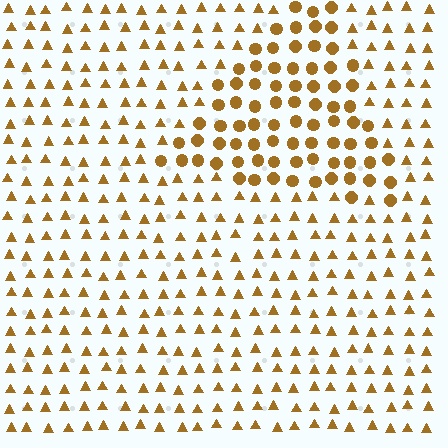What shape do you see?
I see a triangle.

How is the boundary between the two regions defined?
The boundary is defined by a change in element shape: circles inside vs. triangles outside. All elements share the same color and spacing.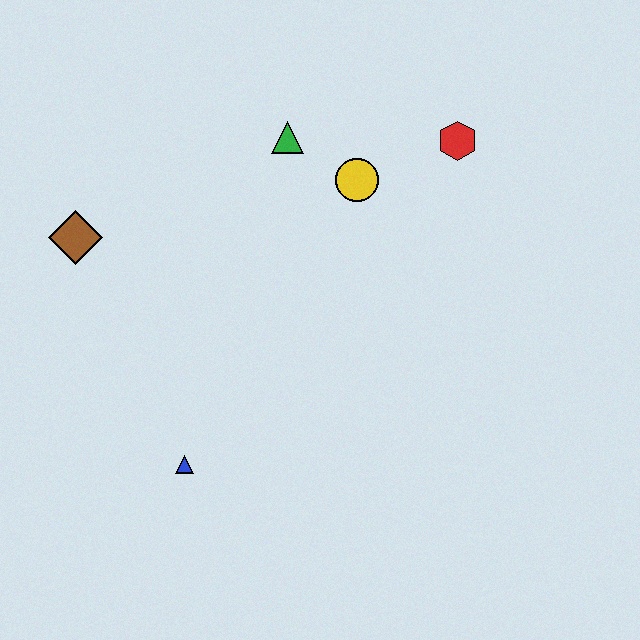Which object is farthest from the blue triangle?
The red hexagon is farthest from the blue triangle.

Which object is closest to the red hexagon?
The yellow circle is closest to the red hexagon.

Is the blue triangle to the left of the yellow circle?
Yes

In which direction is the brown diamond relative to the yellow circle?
The brown diamond is to the left of the yellow circle.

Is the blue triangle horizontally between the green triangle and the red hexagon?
No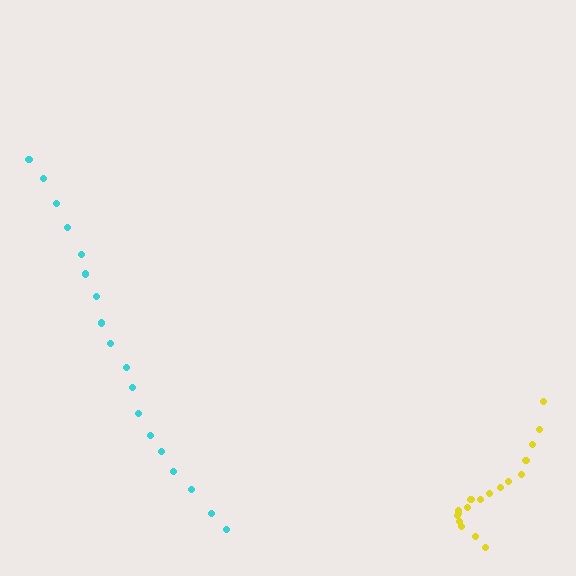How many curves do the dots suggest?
There are 2 distinct paths.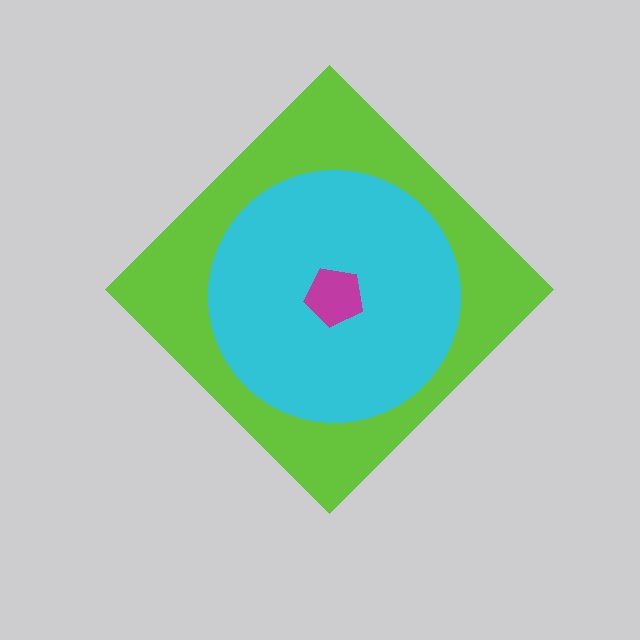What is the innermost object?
The magenta pentagon.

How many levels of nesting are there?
3.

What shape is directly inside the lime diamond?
The cyan circle.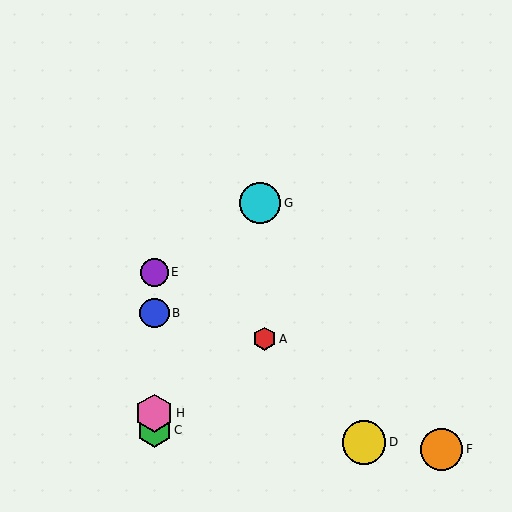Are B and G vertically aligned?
No, B is at x≈154 and G is at x≈260.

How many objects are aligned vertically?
4 objects (B, C, E, H) are aligned vertically.